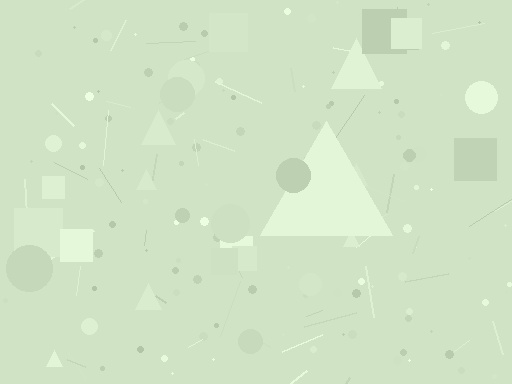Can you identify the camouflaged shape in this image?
The camouflaged shape is a triangle.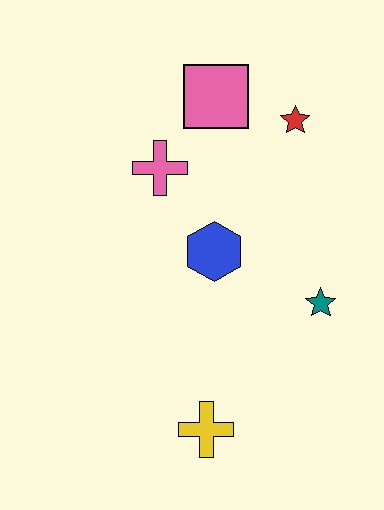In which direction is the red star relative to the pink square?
The red star is to the right of the pink square.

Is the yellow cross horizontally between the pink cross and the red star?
Yes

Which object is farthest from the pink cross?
The yellow cross is farthest from the pink cross.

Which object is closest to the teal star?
The blue hexagon is closest to the teal star.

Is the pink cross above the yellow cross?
Yes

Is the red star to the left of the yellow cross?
No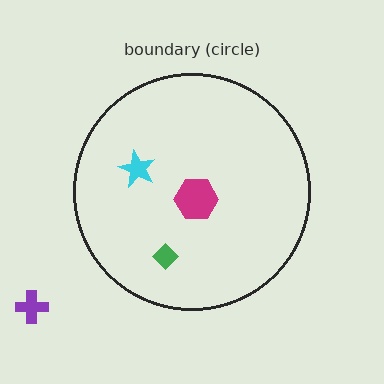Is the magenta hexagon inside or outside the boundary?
Inside.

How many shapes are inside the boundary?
3 inside, 1 outside.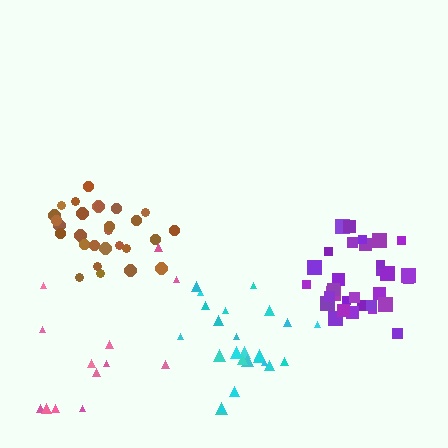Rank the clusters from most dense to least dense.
purple, cyan, brown, pink.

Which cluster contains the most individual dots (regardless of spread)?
Purple (31).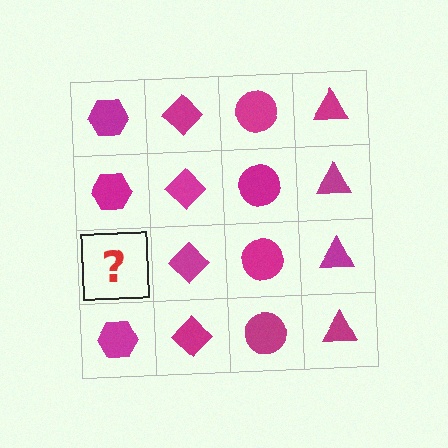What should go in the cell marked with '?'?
The missing cell should contain a magenta hexagon.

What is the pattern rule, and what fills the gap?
The rule is that each column has a consistent shape. The gap should be filled with a magenta hexagon.